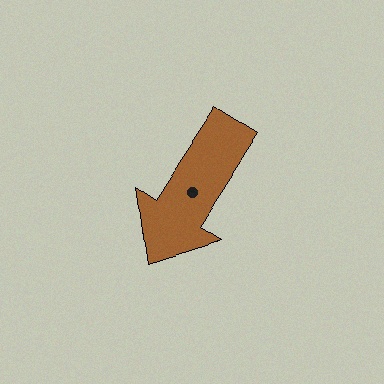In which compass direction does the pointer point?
Southwest.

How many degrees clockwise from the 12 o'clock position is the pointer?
Approximately 213 degrees.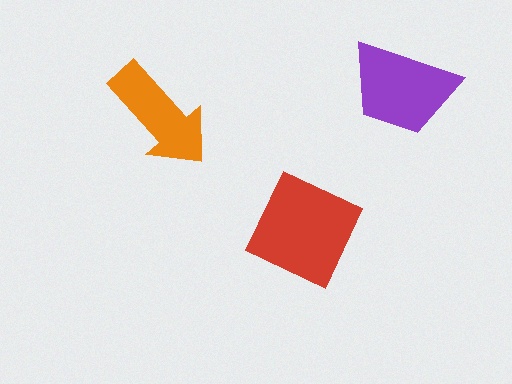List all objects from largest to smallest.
The red diamond, the purple trapezoid, the orange arrow.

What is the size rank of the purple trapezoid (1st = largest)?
2nd.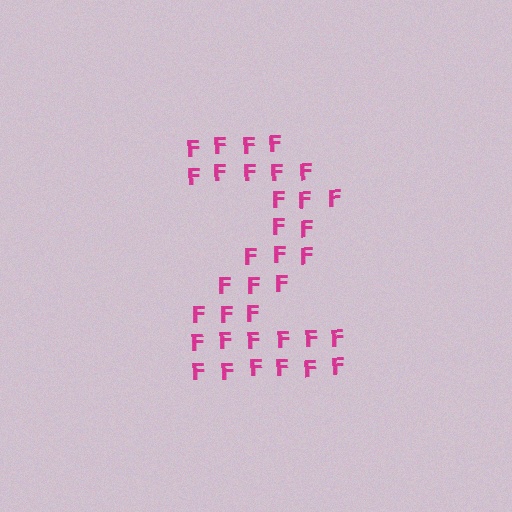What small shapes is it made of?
It is made of small letter F's.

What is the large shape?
The large shape is the digit 2.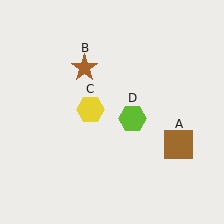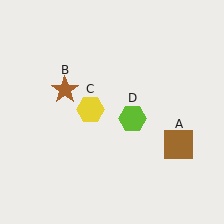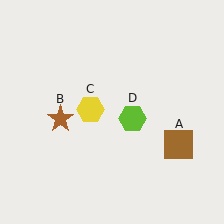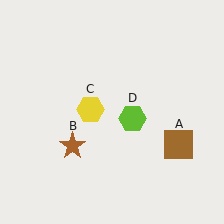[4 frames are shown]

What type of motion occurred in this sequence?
The brown star (object B) rotated counterclockwise around the center of the scene.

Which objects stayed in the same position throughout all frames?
Brown square (object A) and yellow hexagon (object C) and lime hexagon (object D) remained stationary.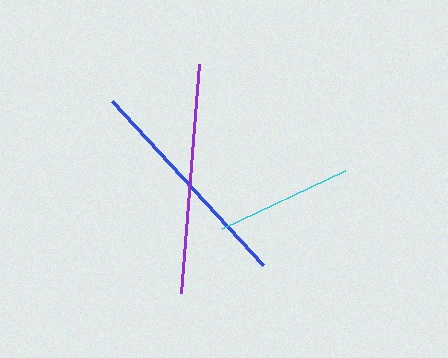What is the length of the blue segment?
The blue segment is approximately 223 pixels long.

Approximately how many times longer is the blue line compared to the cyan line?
The blue line is approximately 1.6 times the length of the cyan line.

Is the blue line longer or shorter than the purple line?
The purple line is longer than the blue line.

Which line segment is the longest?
The purple line is the longest at approximately 230 pixels.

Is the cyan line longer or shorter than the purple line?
The purple line is longer than the cyan line.